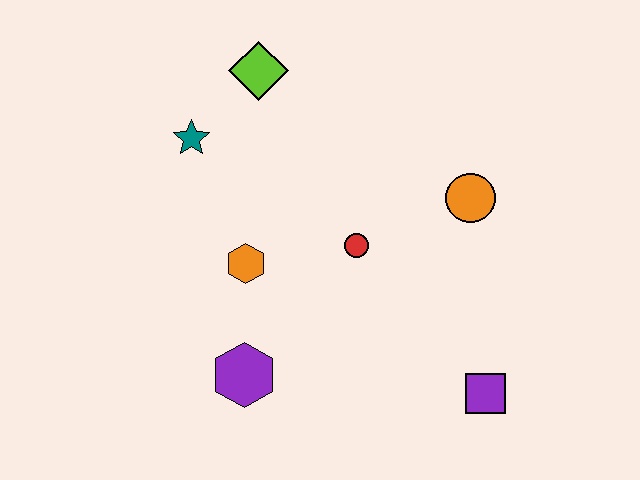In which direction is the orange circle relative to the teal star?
The orange circle is to the right of the teal star.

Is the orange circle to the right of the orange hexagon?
Yes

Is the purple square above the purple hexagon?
No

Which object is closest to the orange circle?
The red circle is closest to the orange circle.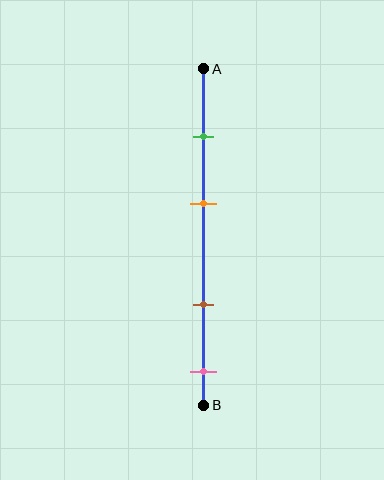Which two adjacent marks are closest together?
The green and orange marks are the closest adjacent pair.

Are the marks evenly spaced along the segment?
No, the marks are not evenly spaced.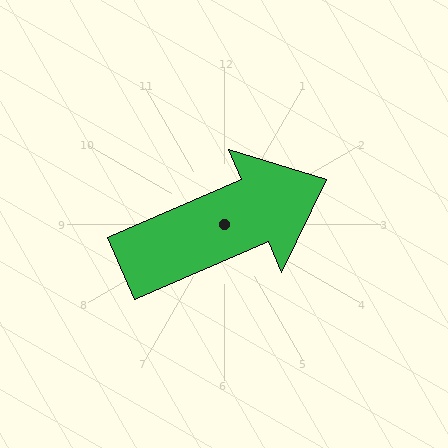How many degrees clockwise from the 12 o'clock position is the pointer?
Approximately 67 degrees.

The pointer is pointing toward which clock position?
Roughly 2 o'clock.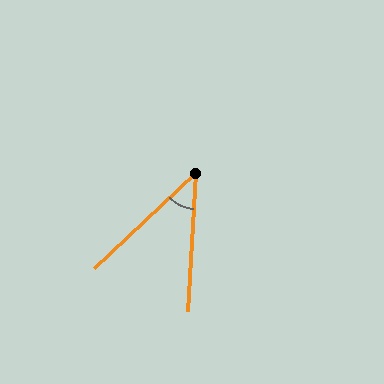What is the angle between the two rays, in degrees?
Approximately 43 degrees.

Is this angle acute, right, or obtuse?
It is acute.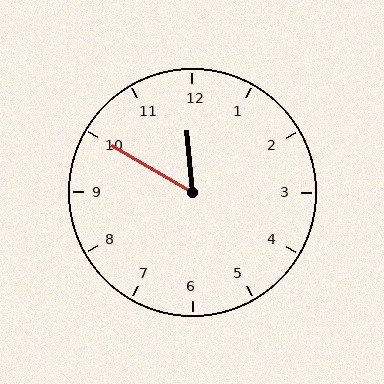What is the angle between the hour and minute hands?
Approximately 55 degrees.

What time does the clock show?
11:50.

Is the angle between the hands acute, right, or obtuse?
It is acute.